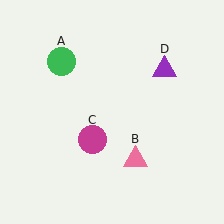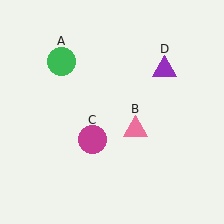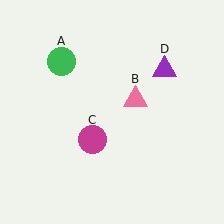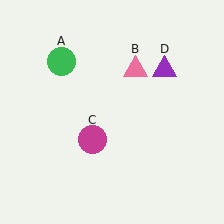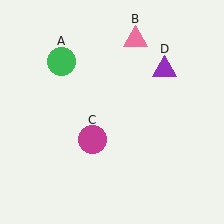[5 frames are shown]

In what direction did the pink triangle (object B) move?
The pink triangle (object B) moved up.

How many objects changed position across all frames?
1 object changed position: pink triangle (object B).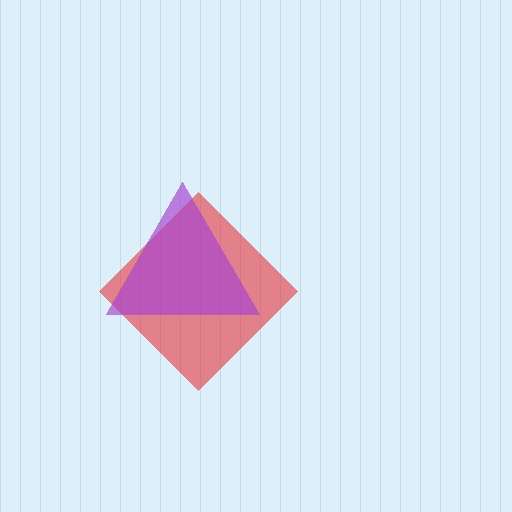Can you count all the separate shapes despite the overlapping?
Yes, there are 2 separate shapes.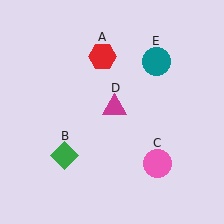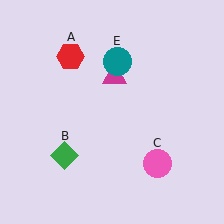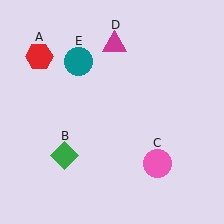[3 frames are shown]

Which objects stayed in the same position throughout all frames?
Green diamond (object B) and pink circle (object C) remained stationary.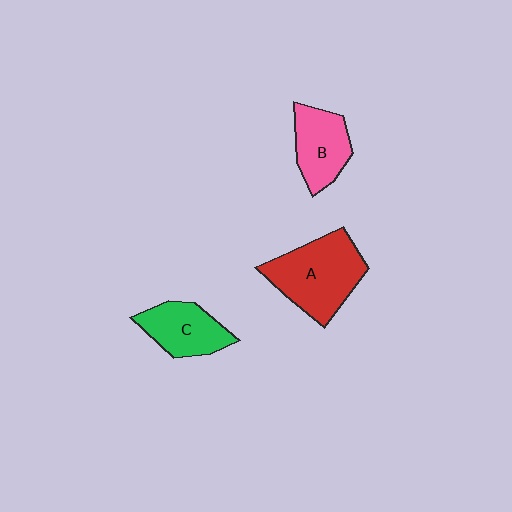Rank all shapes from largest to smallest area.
From largest to smallest: A (red), B (pink), C (green).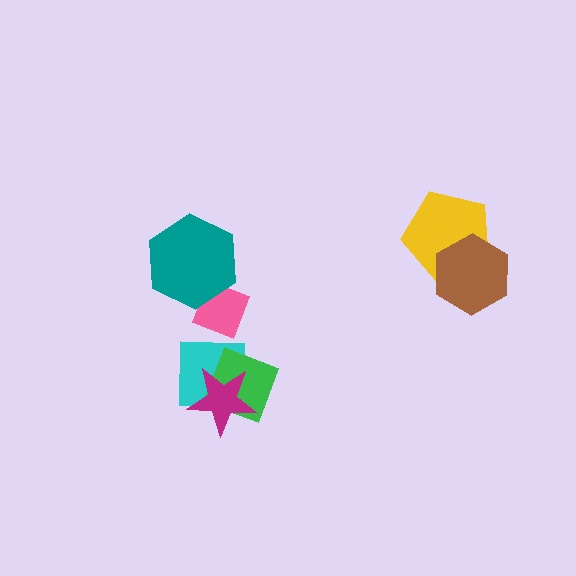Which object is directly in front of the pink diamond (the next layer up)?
The teal hexagon is directly in front of the pink diamond.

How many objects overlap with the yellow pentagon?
1 object overlaps with the yellow pentagon.